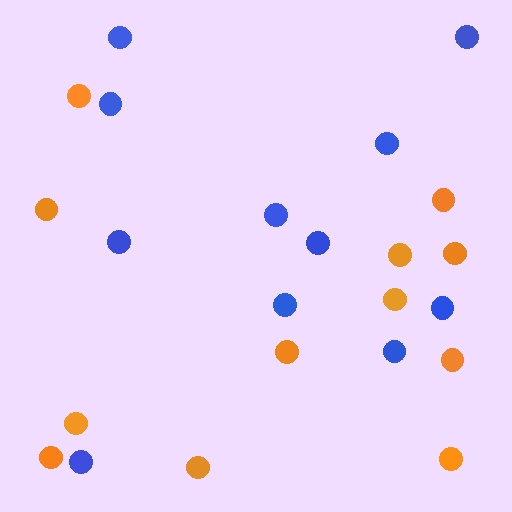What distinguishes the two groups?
There are 2 groups: one group of blue circles (11) and one group of orange circles (12).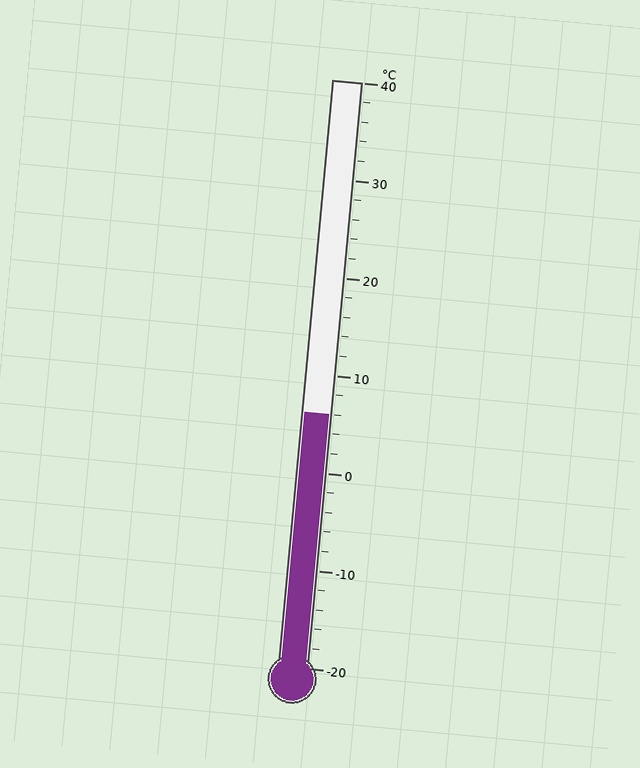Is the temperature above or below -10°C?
The temperature is above -10°C.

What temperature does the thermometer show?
The thermometer shows approximately 6°C.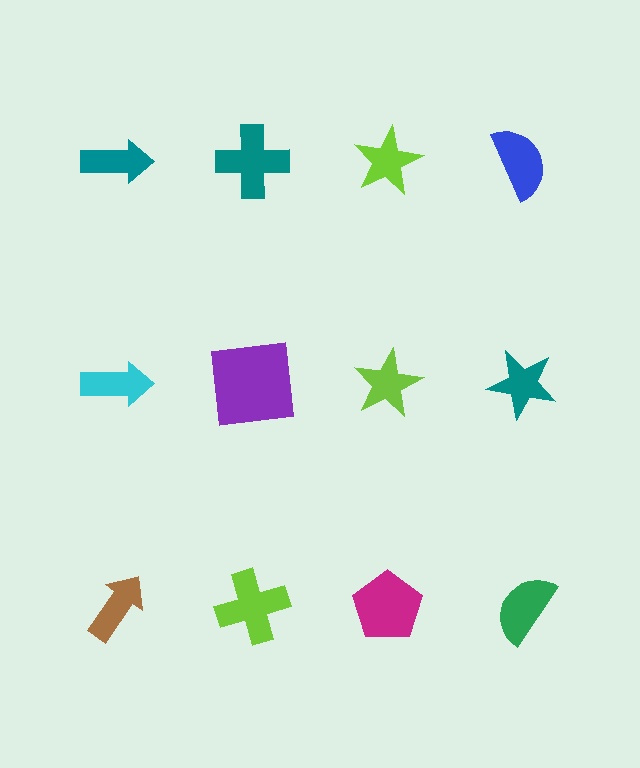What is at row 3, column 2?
A lime cross.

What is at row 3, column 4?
A green semicircle.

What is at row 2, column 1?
A cyan arrow.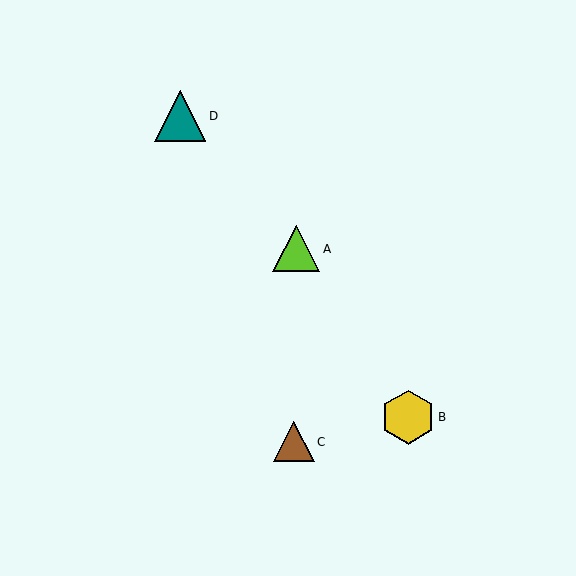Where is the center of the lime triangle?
The center of the lime triangle is at (296, 249).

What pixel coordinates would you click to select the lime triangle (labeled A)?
Click at (296, 249) to select the lime triangle A.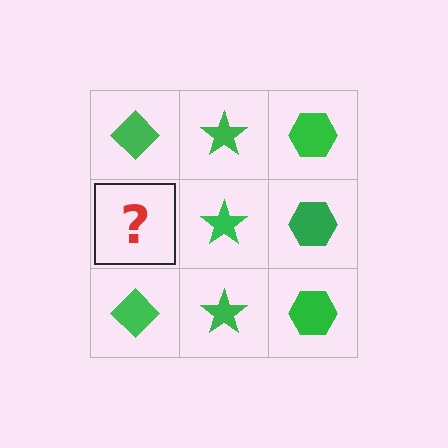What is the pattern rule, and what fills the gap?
The rule is that each column has a consistent shape. The gap should be filled with a green diamond.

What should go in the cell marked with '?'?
The missing cell should contain a green diamond.